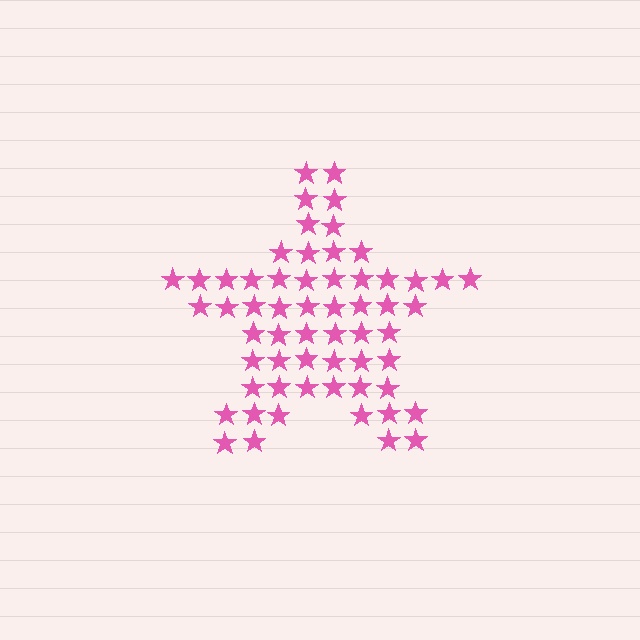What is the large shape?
The large shape is a star.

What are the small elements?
The small elements are stars.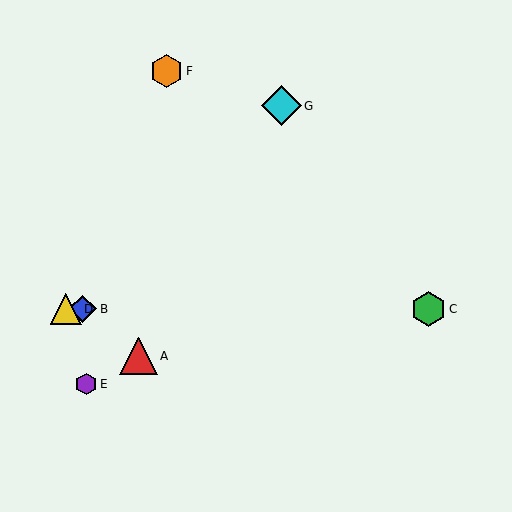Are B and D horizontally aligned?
Yes, both are at y≈309.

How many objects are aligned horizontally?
3 objects (B, C, D) are aligned horizontally.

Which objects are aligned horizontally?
Objects B, C, D are aligned horizontally.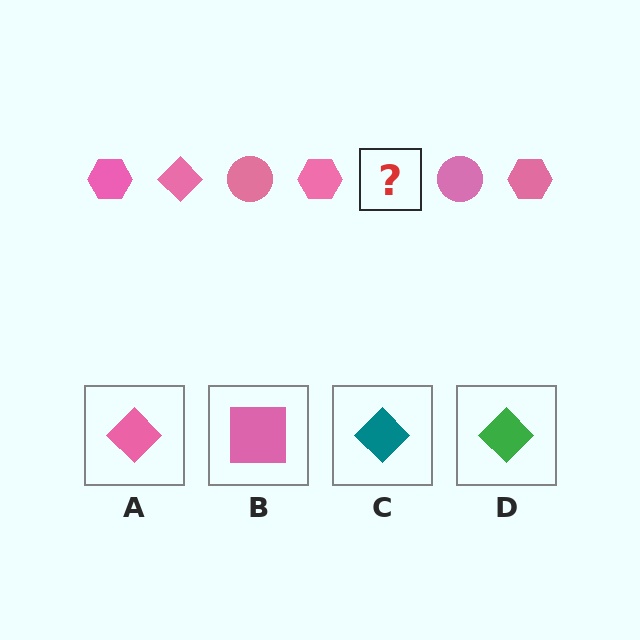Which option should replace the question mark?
Option A.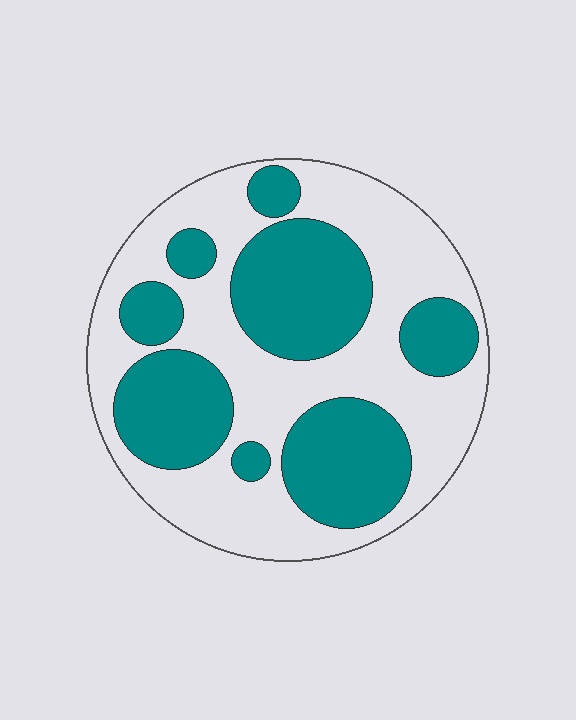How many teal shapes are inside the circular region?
8.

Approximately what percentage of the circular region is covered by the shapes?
Approximately 45%.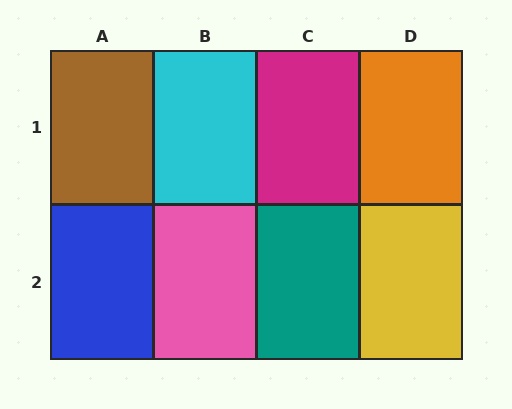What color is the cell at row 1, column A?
Brown.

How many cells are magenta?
1 cell is magenta.